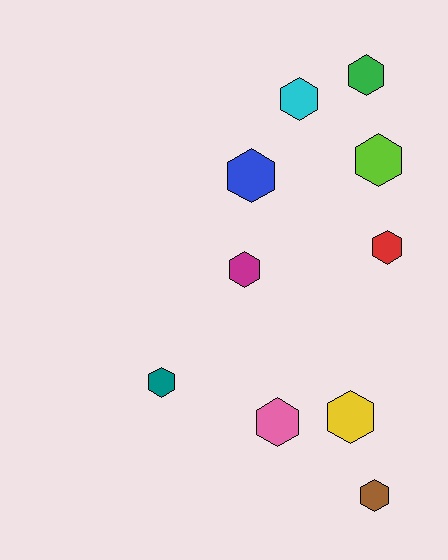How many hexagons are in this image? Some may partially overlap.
There are 10 hexagons.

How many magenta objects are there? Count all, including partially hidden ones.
There is 1 magenta object.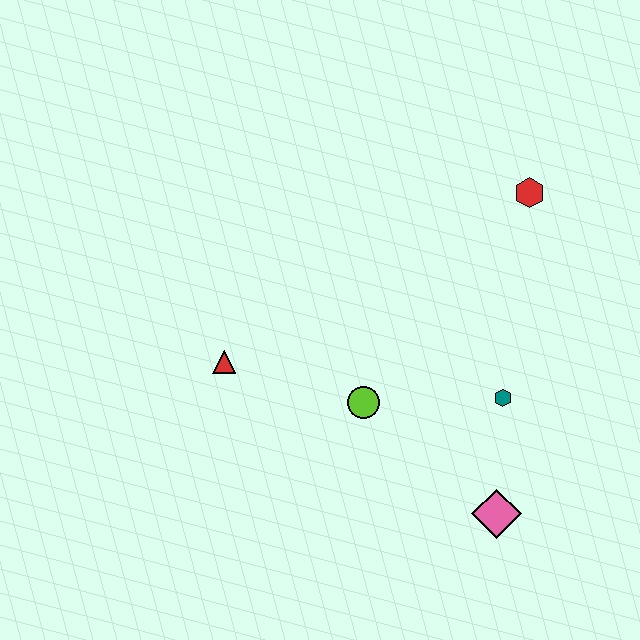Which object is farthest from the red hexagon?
The red triangle is farthest from the red hexagon.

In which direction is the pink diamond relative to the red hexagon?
The pink diamond is below the red hexagon.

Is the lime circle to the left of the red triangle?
No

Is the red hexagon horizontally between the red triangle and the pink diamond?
No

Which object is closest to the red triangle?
The lime circle is closest to the red triangle.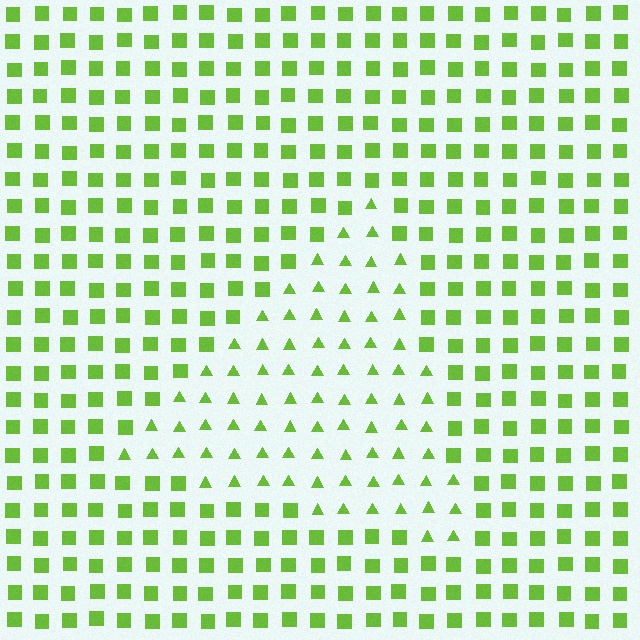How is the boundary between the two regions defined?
The boundary is defined by a change in element shape: triangles inside vs. squares outside. All elements share the same color and spacing.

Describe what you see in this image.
The image is filled with small lime elements arranged in a uniform grid. A triangle-shaped region contains triangles, while the surrounding area contains squares. The boundary is defined purely by the change in element shape.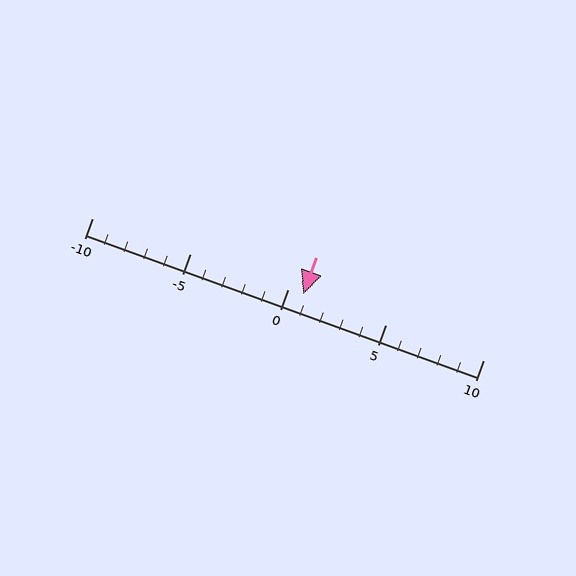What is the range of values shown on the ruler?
The ruler shows values from -10 to 10.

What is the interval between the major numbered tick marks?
The major tick marks are spaced 5 units apart.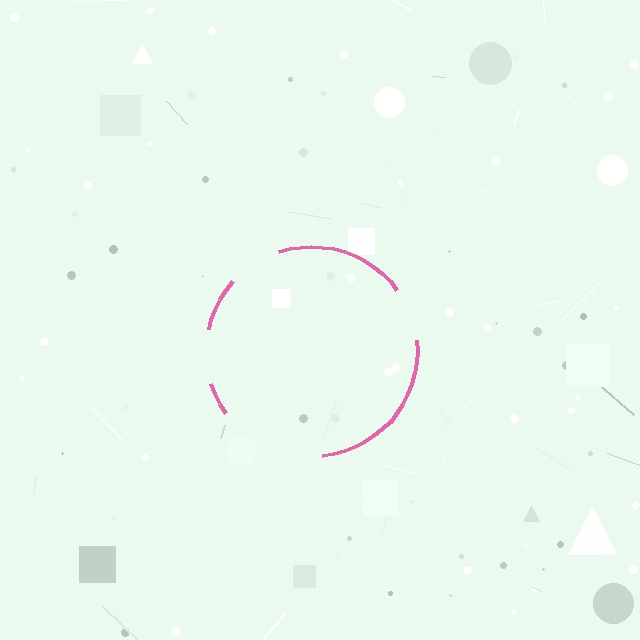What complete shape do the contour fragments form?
The contour fragments form a circle.